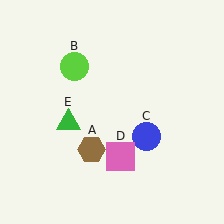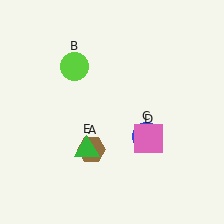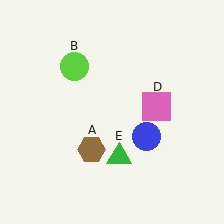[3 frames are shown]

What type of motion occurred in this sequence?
The pink square (object D), green triangle (object E) rotated counterclockwise around the center of the scene.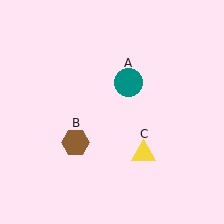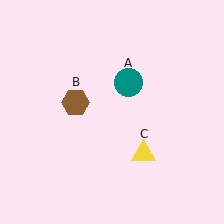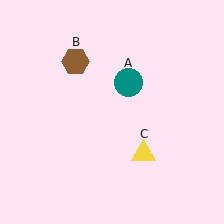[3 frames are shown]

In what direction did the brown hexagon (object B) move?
The brown hexagon (object B) moved up.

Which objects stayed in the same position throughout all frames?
Teal circle (object A) and yellow triangle (object C) remained stationary.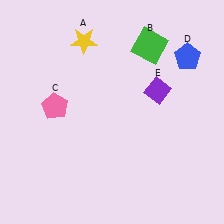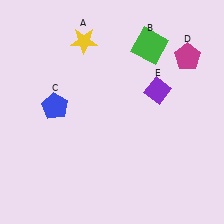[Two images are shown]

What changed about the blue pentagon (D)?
In Image 1, D is blue. In Image 2, it changed to magenta.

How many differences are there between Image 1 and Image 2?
There are 2 differences between the two images.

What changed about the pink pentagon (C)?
In Image 1, C is pink. In Image 2, it changed to blue.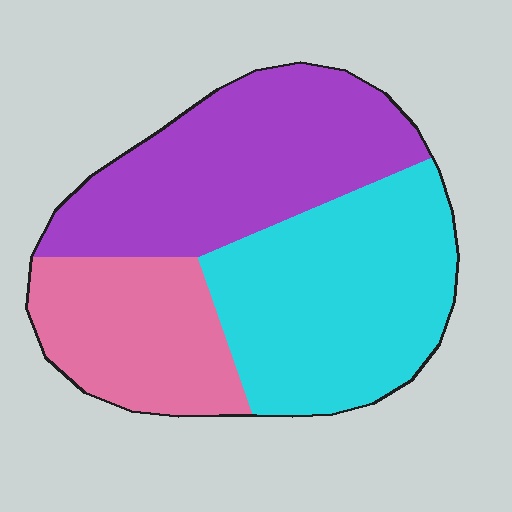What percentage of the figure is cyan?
Cyan covers roughly 40% of the figure.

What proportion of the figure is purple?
Purple covers about 40% of the figure.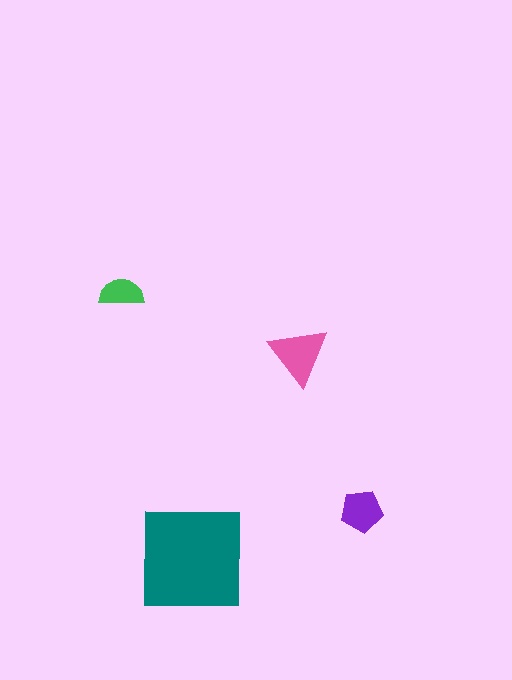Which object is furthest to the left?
The green semicircle is leftmost.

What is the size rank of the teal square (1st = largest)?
1st.